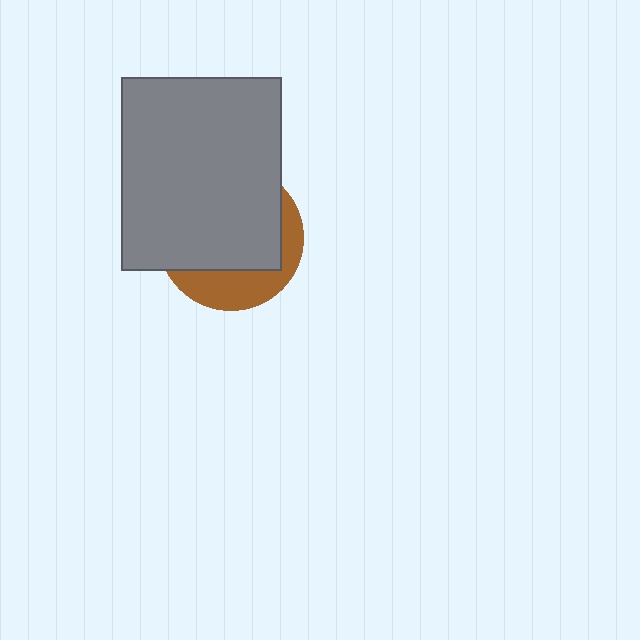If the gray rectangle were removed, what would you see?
You would see the complete brown circle.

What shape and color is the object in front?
The object in front is a gray rectangle.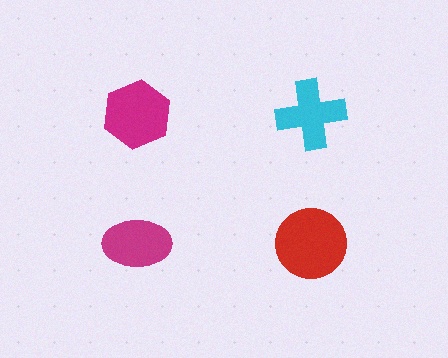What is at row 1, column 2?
A cyan cross.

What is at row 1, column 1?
A magenta hexagon.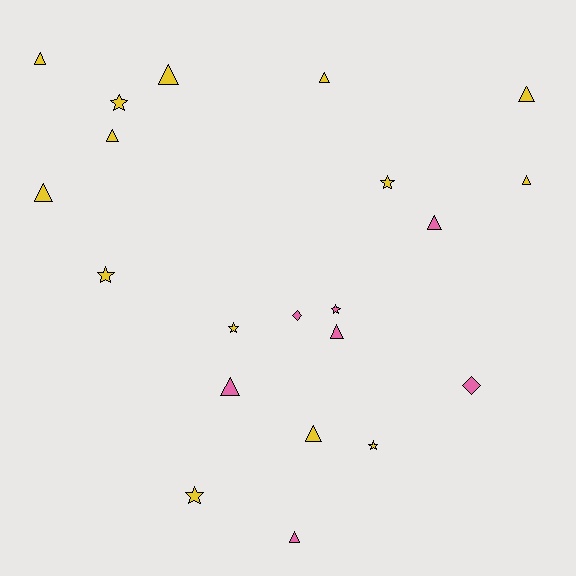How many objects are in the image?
There are 21 objects.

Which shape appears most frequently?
Triangle, with 12 objects.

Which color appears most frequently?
Yellow, with 14 objects.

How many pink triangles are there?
There are 4 pink triangles.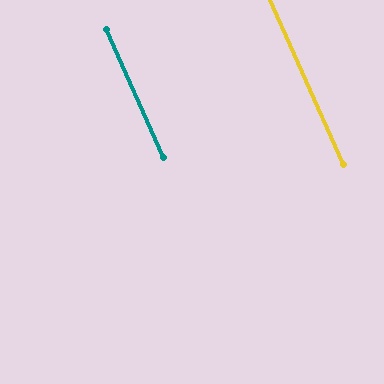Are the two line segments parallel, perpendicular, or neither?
Parallel — their directions differ by only 0.2°.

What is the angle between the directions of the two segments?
Approximately 0 degrees.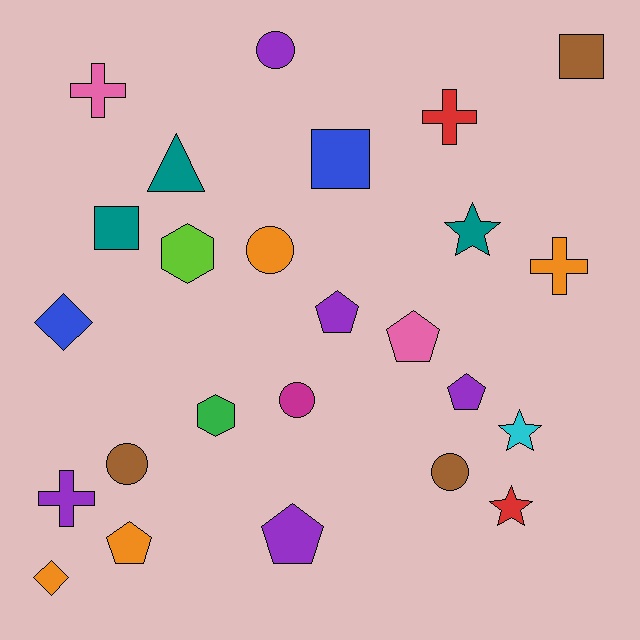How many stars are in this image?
There are 3 stars.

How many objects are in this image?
There are 25 objects.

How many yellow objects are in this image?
There are no yellow objects.